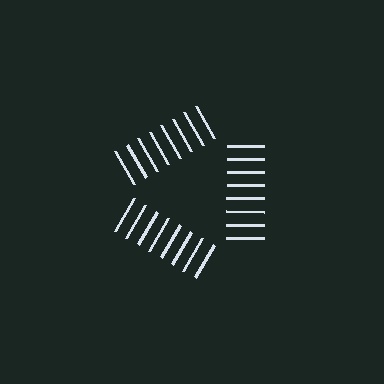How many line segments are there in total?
24 — 8 along each of the 3 edges.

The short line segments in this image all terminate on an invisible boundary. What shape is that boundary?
An illusory triangle — the line segments terminate on its edges but no continuous stroke is drawn.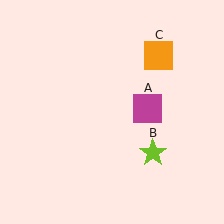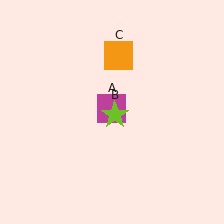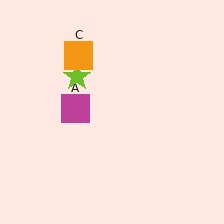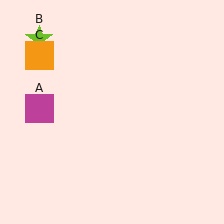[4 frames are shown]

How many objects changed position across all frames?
3 objects changed position: magenta square (object A), lime star (object B), orange square (object C).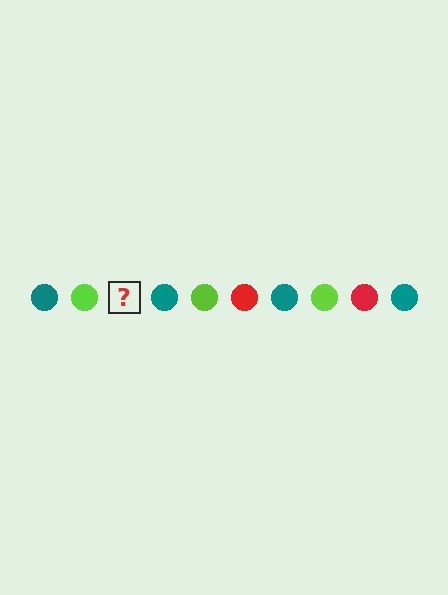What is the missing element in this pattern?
The missing element is a red circle.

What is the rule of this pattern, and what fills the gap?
The rule is that the pattern cycles through teal, lime, red circles. The gap should be filled with a red circle.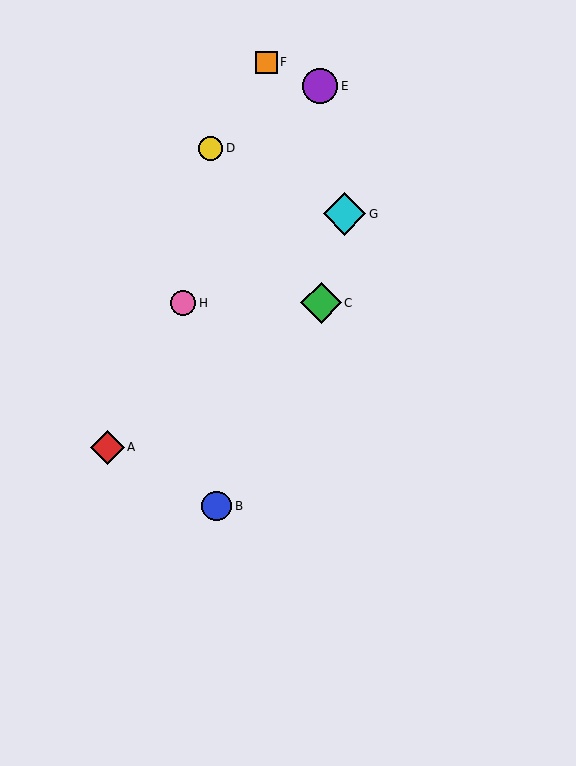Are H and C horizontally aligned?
Yes, both are at y≈303.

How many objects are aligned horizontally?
2 objects (C, H) are aligned horizontally.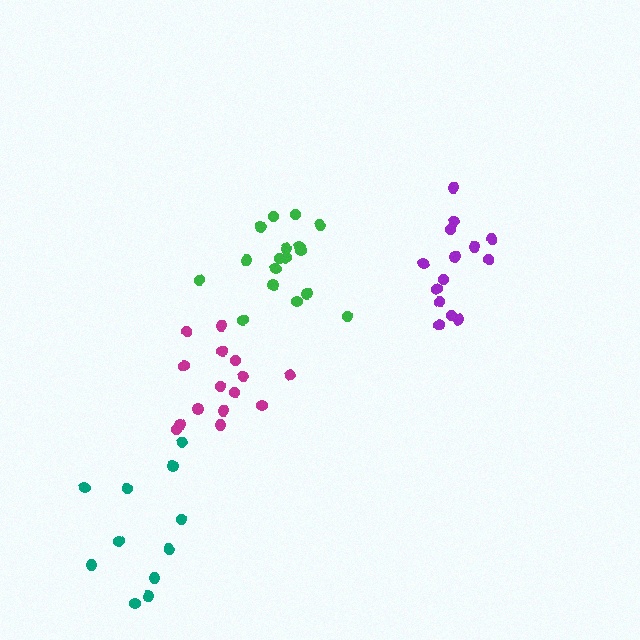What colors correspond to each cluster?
The clusters are colored: magenta, purple, teal, green.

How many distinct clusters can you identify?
There are 4 distinct clusters.